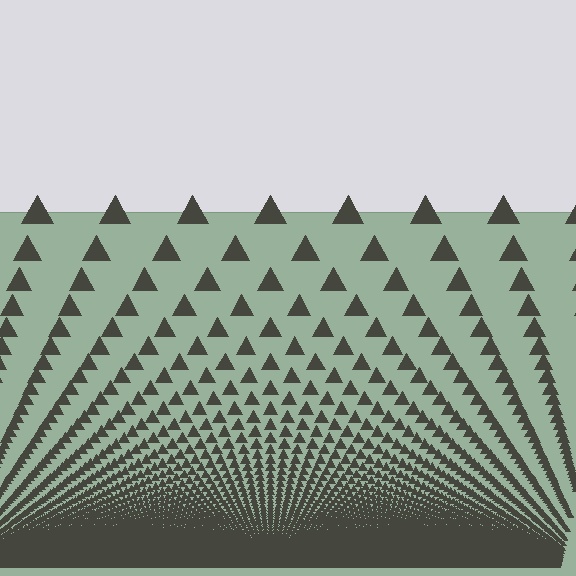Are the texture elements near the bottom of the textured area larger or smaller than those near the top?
Smaller. The gradient is inverted — elements near the bottom are smaller and denser.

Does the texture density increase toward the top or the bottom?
Density increases toward the bottom.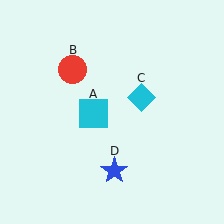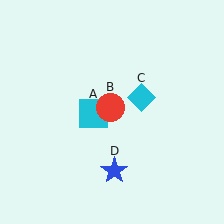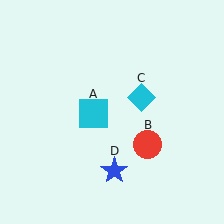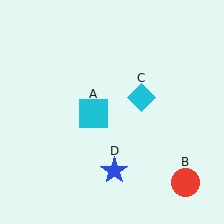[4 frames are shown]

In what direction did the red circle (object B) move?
The red circle (object B) moved down and to the right.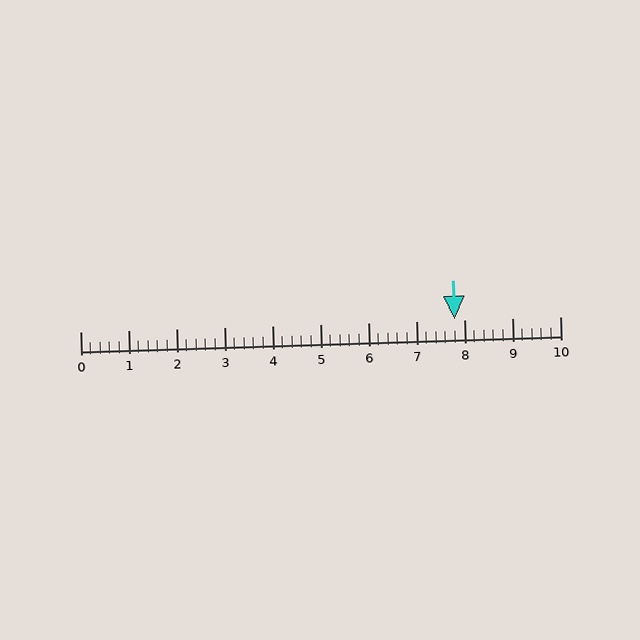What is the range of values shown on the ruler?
The ruler shows values from 0 to 10.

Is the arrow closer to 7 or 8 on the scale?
The arrow is closer to 8.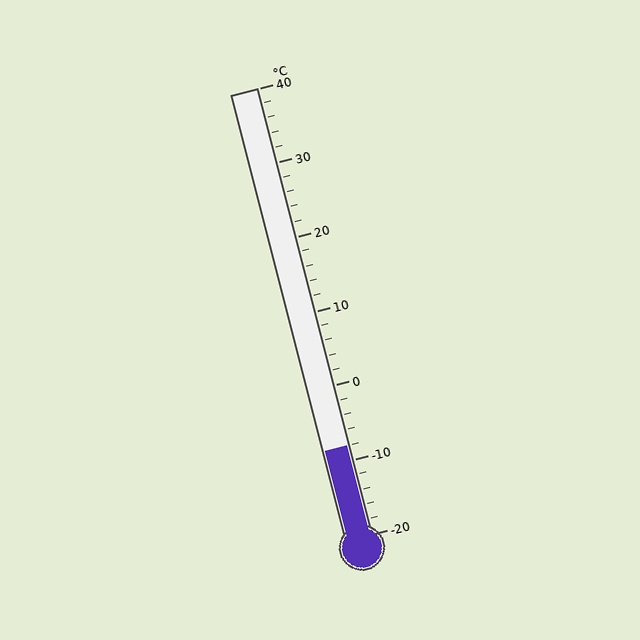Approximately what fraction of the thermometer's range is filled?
The thermometer is filled to approximately 20% of its range.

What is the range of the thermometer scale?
The thermometer scale ranges from -20°C to 40°C.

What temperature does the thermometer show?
The thermometer shows approximately -8°C.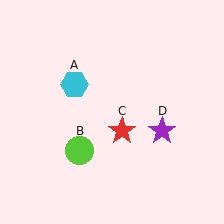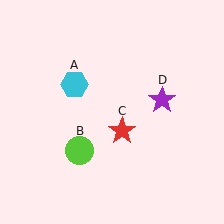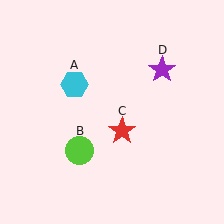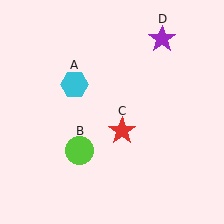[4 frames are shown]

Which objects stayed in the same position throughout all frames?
Cyan hexagon (object A) and lime circle (object B) and red star (object C) remained stationary.